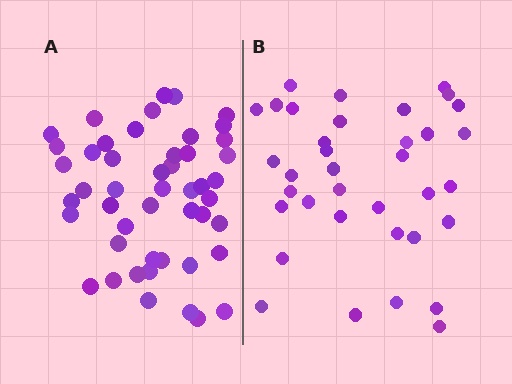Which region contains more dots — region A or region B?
Region A (the left region) has more dots.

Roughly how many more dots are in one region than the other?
Region A has roughly 12 or so more dots than region B.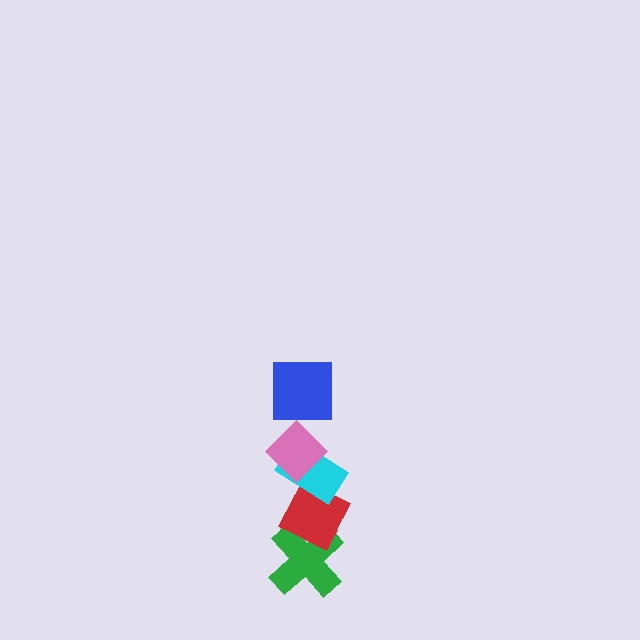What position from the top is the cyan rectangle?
The cyan rectangle is 3rd from the top.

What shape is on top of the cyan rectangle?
The pink diamond is on top of the cyan rectangle.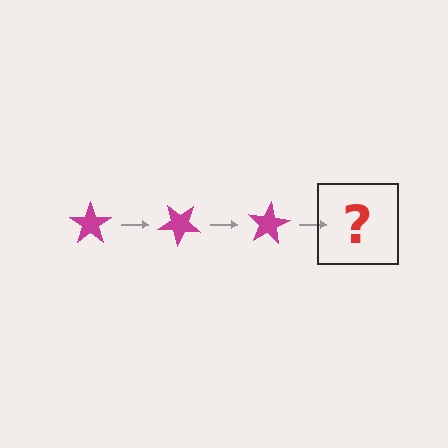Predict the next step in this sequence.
The next step is a magenta star rotated 120 degrees.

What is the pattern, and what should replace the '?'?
The pattern is that the star rotates 40 degrees each step. The '?' should be a magenta star rotated 120 degrees.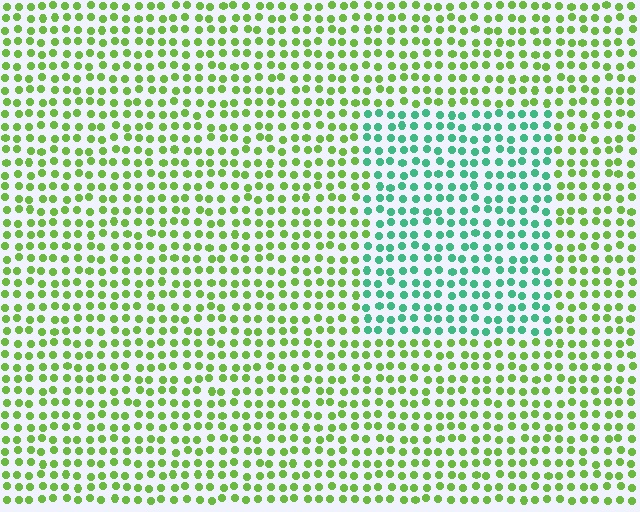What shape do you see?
I see a rectangle.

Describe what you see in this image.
The image is filled with small lime elements in a uniform arrangement. A rectangle-shaped region is visible where the elements are tinted to a slightly different hue, forming a subtle color boundary.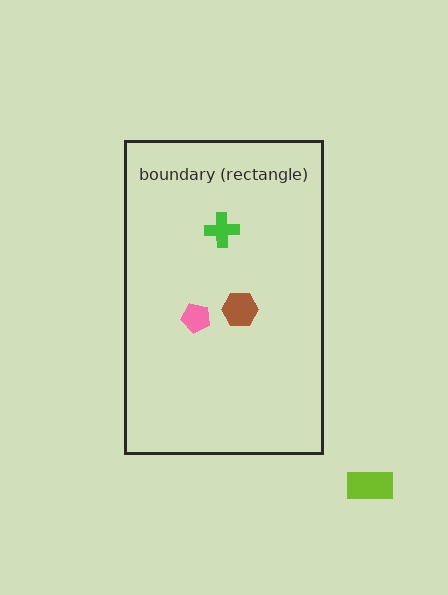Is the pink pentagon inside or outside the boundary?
Inside.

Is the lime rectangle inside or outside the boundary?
Outside.